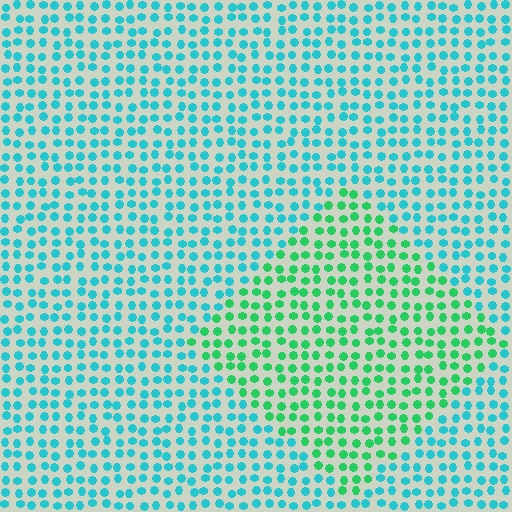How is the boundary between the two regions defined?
The boundary is defined purely by a slight shift in hue (about 42 degrees). Spacing, size, and orientation are identical on both sides.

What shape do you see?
I see a diamond.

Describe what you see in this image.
The image is filled with small cyan elements in a uniform arrangement. A diamond-shaped region is visible where the elements are tinted to a slightly different hue, forming a subtle color boundary.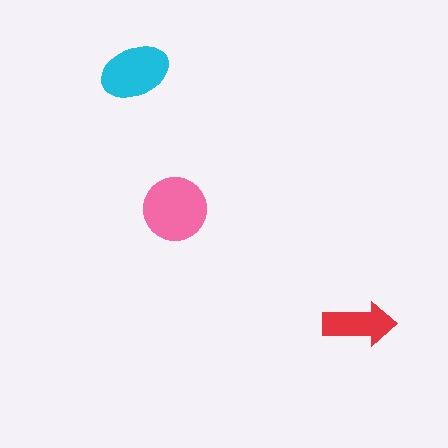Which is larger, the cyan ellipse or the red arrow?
The cyan ellipse.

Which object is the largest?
The pink circle.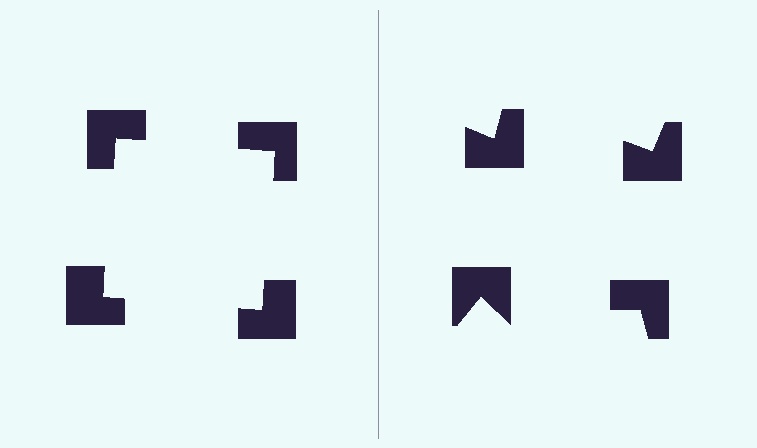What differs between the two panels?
The notched squares are positioned identically on both sides; only the wedge orientations differ. On the left they align to a square; on the right they are misaligned.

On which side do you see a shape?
An illusory square appears on the left side. On the right side the wedge cuts are rotated, so no coherent shape forms.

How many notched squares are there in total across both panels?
8 — 4 on each side.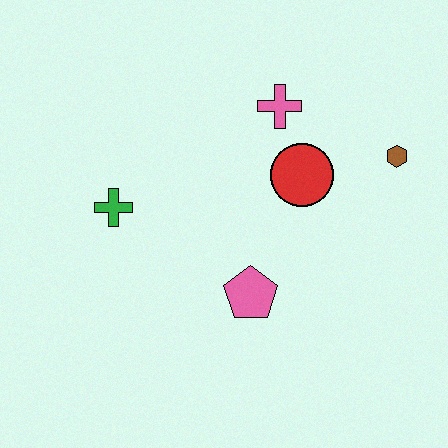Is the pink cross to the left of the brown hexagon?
Yes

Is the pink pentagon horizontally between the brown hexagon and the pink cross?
No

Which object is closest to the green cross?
The pink pentagon is closest to the green cross.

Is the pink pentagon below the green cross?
Yes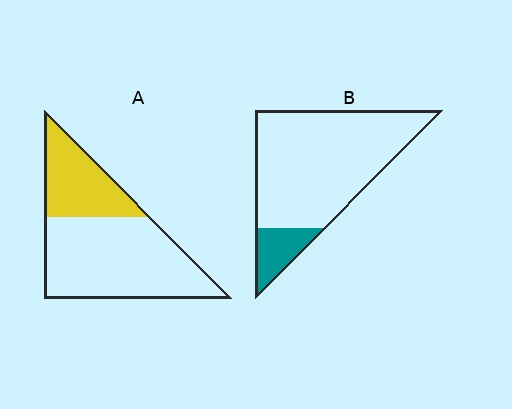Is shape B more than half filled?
No.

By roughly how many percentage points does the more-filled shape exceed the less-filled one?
By roughly 20 percentage points (A over B).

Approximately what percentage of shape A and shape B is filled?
A is approximately 30% and B is approximately 15%.